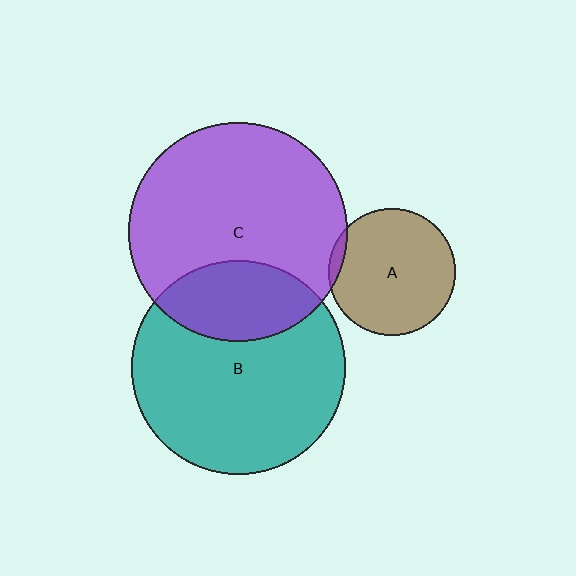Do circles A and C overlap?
Yes.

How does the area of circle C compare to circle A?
Approximately 3.0 times.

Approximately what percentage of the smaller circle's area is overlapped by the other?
Approximately 5%.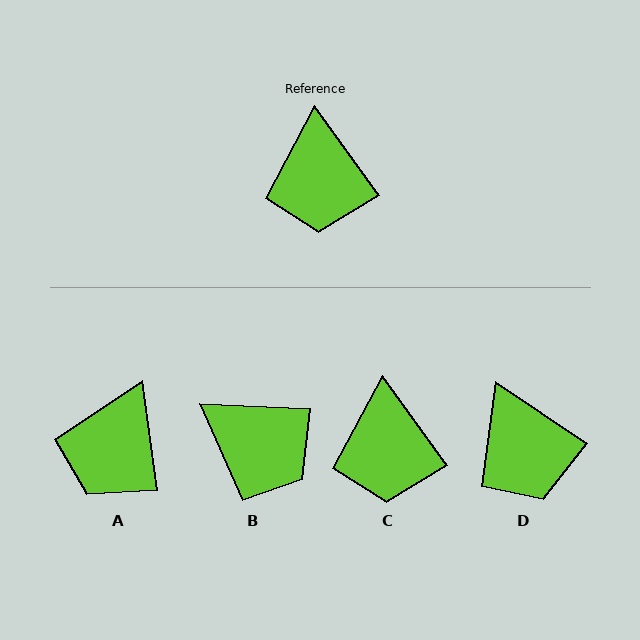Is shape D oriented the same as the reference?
No, it is off by about 20 degrees.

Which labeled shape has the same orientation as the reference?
C.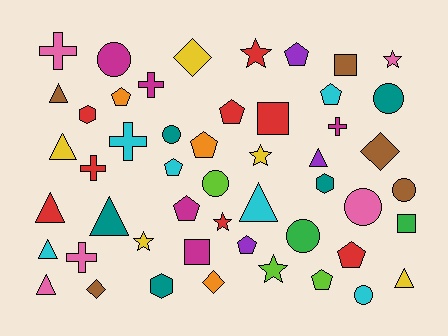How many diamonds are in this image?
There are 4 diamonds.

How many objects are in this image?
There are 50 objects.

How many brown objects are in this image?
There are 5 brown objects.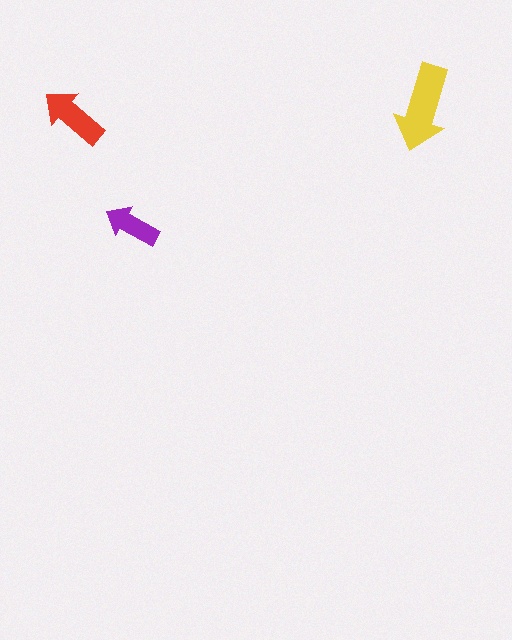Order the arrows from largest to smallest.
the yellow one, the red one, the purple one.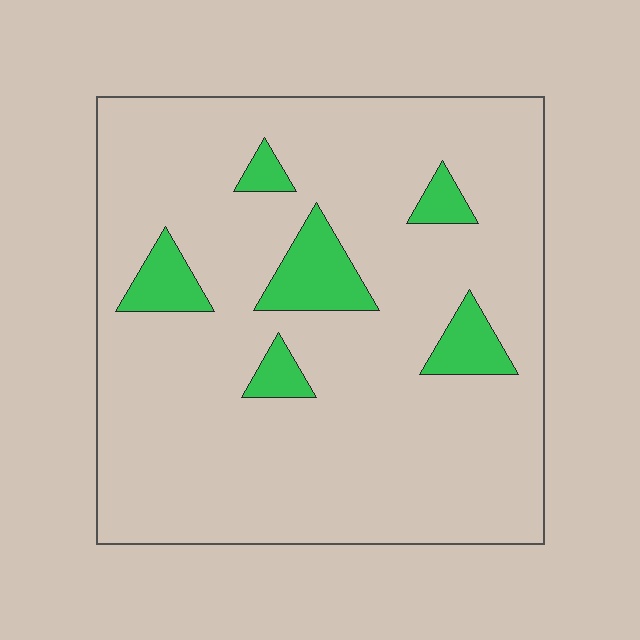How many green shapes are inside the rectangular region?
6.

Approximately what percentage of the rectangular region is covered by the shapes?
Approximately 10%.